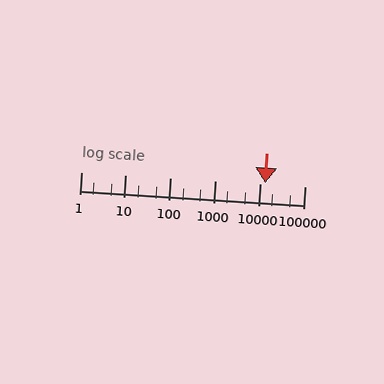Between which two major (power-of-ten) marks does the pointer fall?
The pointer is between 10000 and 100000.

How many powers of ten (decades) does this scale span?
The scale spans 5 decades, from 1 to 100000.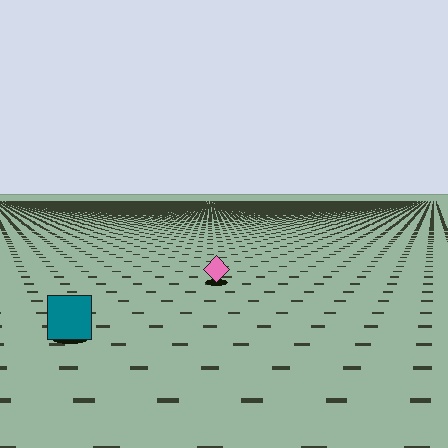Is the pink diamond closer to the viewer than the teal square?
No. The teal square is closer — you can tell from the texture gradient: the ground texture is coarser near it.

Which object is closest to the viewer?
The teal square is closest. The texture marks near it are larger and more spread out.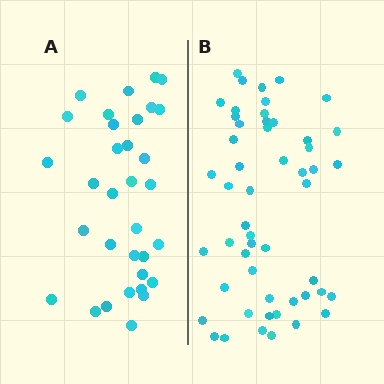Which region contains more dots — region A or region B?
Region B (the right region) has more dots.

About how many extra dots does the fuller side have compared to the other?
Region B has approximately 20 more dots than region A.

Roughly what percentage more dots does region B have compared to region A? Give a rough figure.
About 60% more.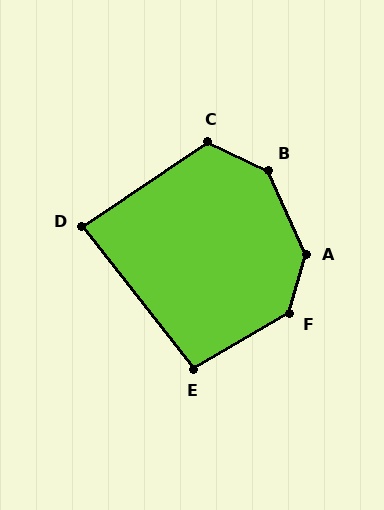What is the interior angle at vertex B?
Approximately 139 degrees (obtuse).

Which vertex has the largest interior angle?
A, at approximately 141 degrees.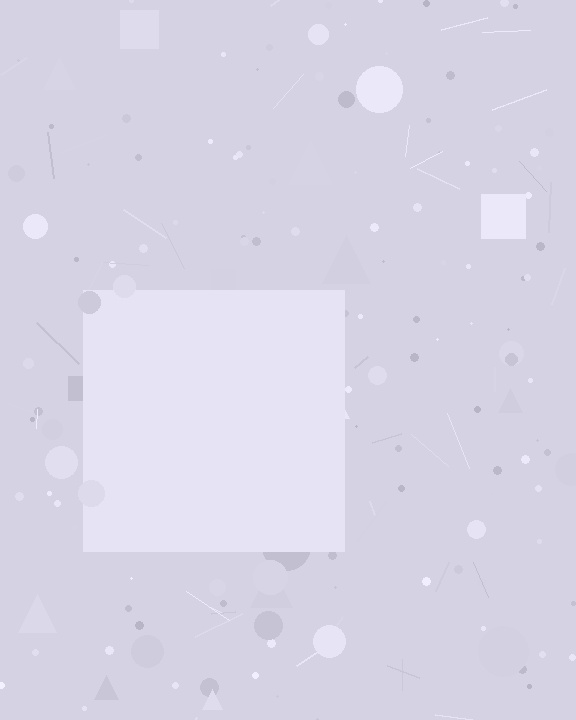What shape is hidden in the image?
A square is hidden in the image.